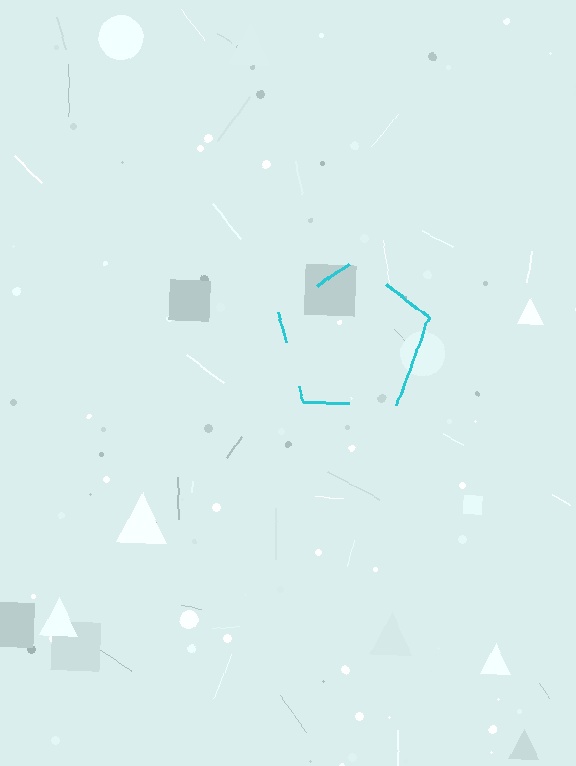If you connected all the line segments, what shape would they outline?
They would outline a pentagon.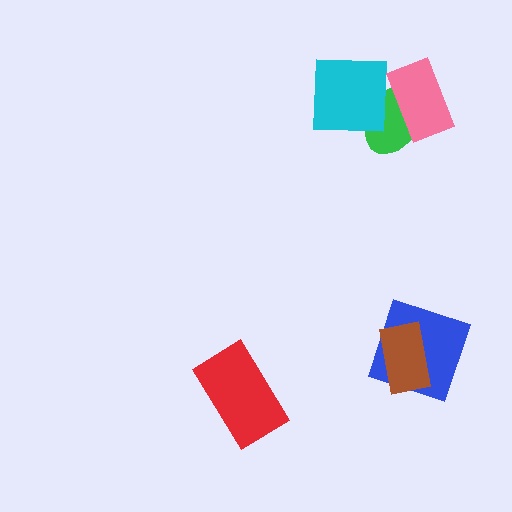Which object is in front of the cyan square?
The pink rectangle is in front of the cyan square.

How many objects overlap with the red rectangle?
0 objects overlap with the red rectangle.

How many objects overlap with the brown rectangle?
1 object overlaps with the brown rectangle.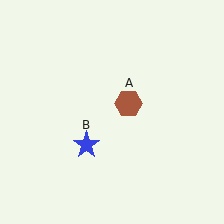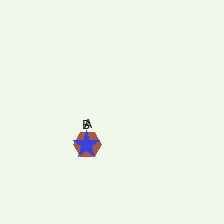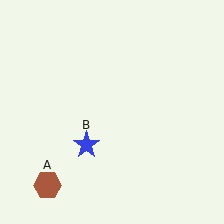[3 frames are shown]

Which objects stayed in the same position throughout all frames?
Blue star (object B) remained stationary.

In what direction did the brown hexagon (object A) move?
The brown hexagon (object A) moved down and to the left.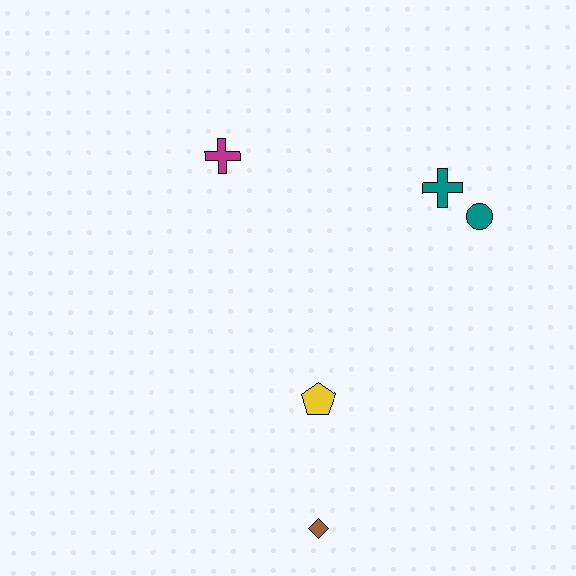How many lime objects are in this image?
There are no lime objects.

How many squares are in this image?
There are no squares.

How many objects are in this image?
There are 5 objects.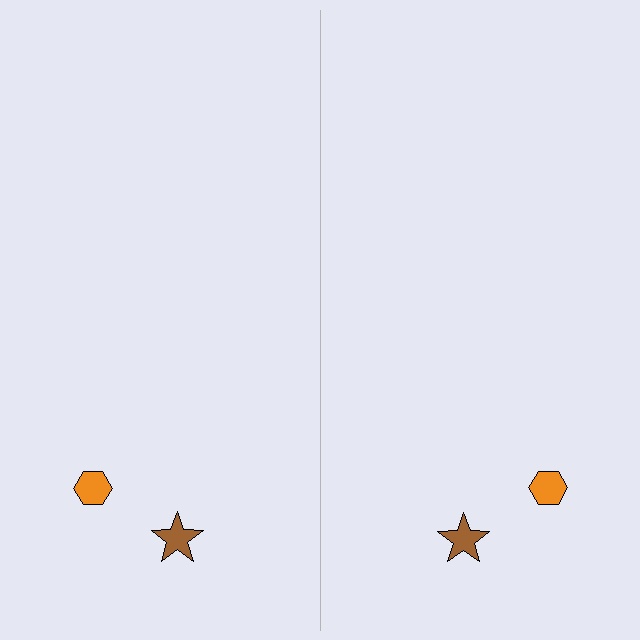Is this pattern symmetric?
Yes, this pattern has bilateral (reflection) symmetry.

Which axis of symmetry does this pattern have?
The pattern has a vertical axis of symmetry running through the center of the image.